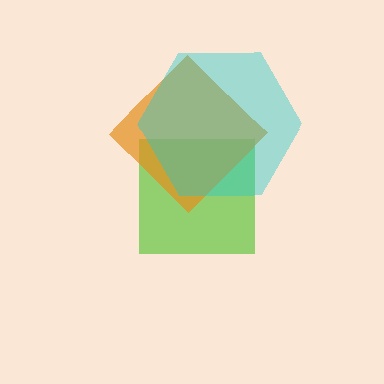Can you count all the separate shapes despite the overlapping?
Yes, there are 3 separate shapes.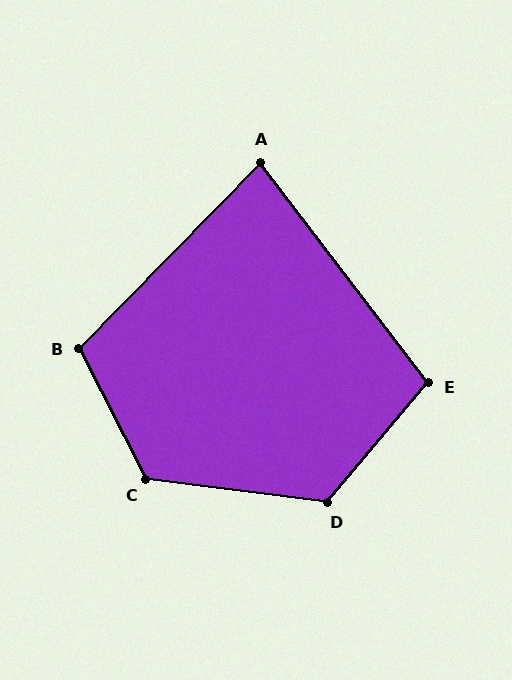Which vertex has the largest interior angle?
C, at approximately 125 degrees.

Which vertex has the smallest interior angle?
A, at approximately 82 degrees.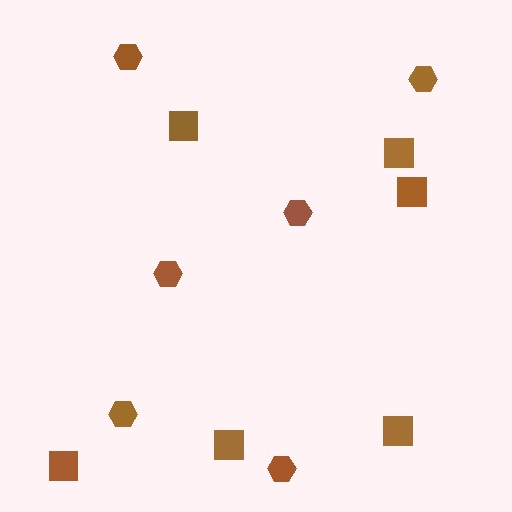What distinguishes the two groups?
There are 2 groups: one group of squares (6) and one group of hexagons (6).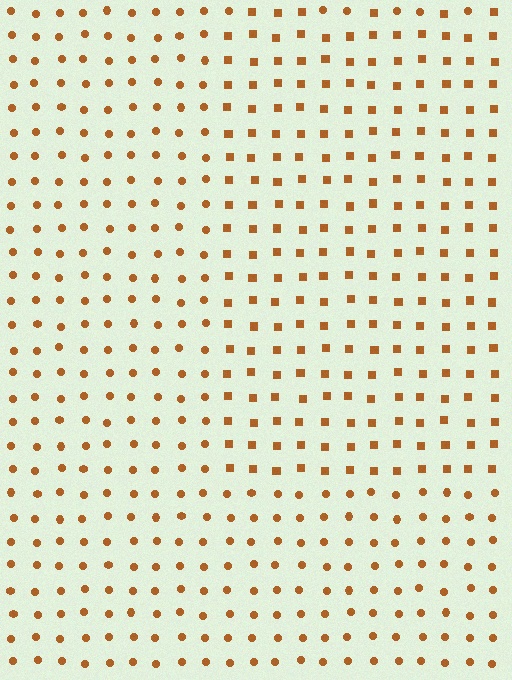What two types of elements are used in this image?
The image uses squares inside the rectangle region and circles outside it.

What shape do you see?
I see a rectangle.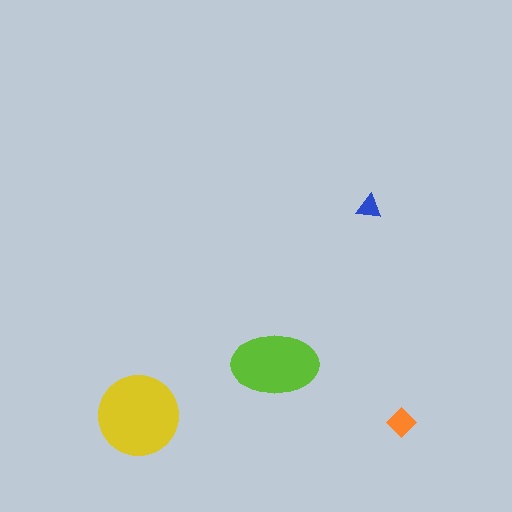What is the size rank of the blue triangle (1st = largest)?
4th.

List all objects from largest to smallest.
The yellow circle, the lime ellipse, the orange diamond, the blue triangle.